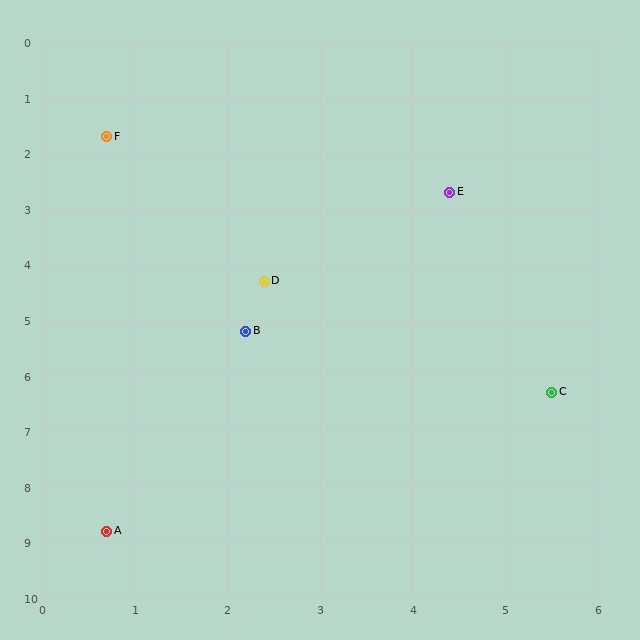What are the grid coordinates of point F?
Point F is at approximately (0.7, 1.7).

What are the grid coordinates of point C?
Point C is at approximately (5.5, 6.3).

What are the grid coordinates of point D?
Point D is at approximately (2.4, 4.3).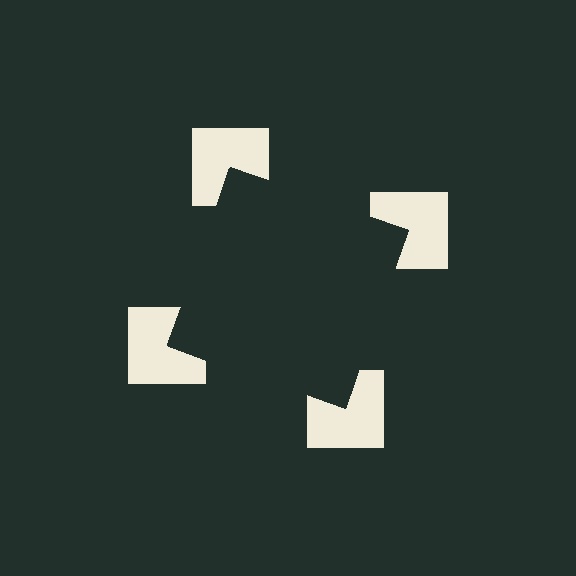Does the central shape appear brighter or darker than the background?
It typically appears slightly darker than the background, even though no actual brightness change is drawn.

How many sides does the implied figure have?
4 sides.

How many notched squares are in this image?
There are 4 — one at each vertex of the illusory square.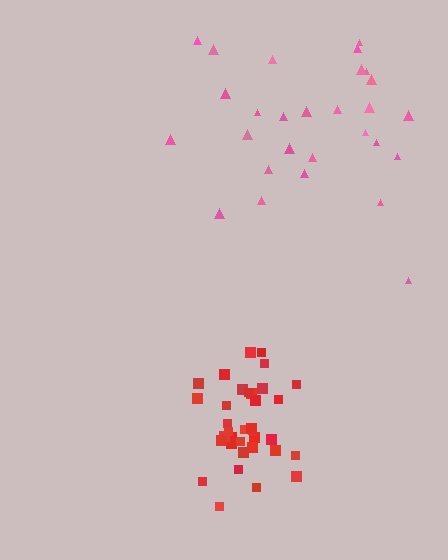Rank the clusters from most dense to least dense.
red, pink.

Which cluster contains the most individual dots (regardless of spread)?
Red (35).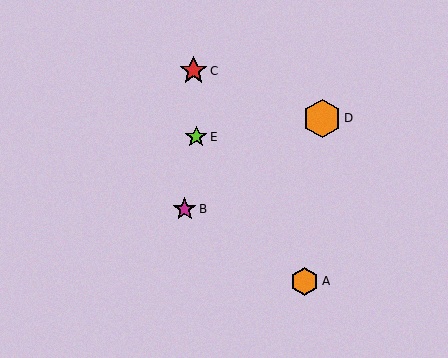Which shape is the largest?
The orange hexagon (labeled D) is the largest.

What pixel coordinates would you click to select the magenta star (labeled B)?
Click at (185, 209) to select the magenta star B.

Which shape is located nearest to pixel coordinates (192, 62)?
The red star (labeled C) at (193, 71) is nearest to that location.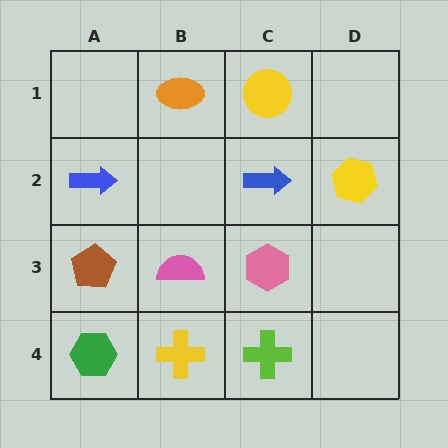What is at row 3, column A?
A brown pentagon.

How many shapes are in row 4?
3 shapes.